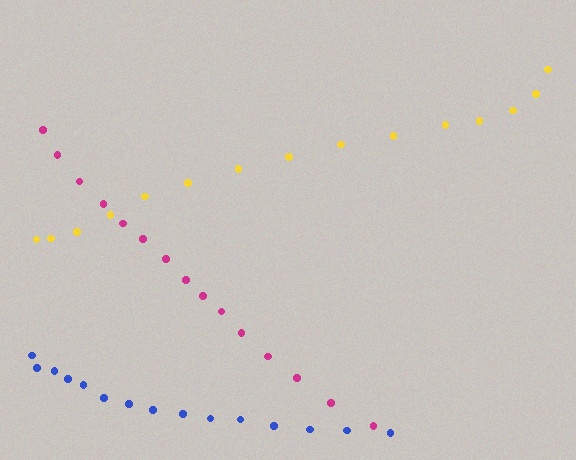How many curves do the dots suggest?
There are 3 distinct paths.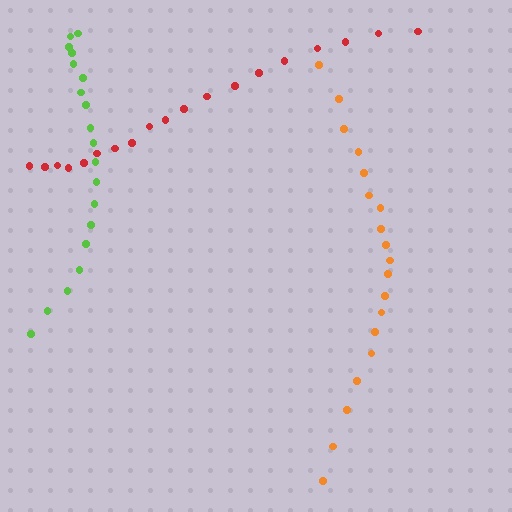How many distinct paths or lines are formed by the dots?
There are 3 distinct paths.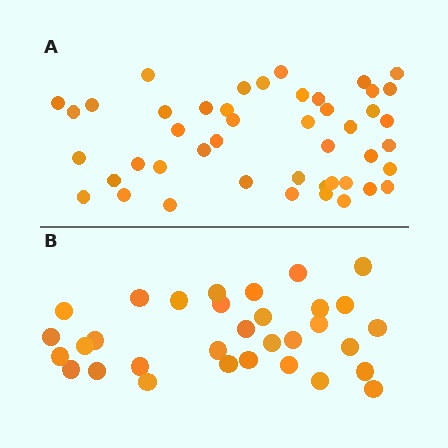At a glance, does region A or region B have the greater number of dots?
Region A (the top region) has more dots.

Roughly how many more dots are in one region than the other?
Region A has approximately 15 more dots than region B.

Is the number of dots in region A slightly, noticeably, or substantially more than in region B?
Region A has noticeably more, but not dramatically so. The ratio is roughly 1.4 to 1.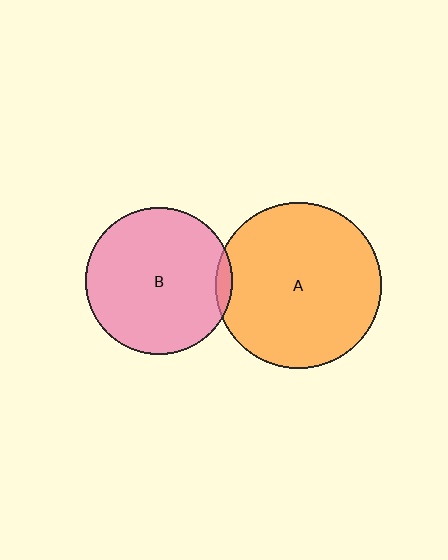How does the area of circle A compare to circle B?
Approximately 1.3 times.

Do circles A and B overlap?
Yes.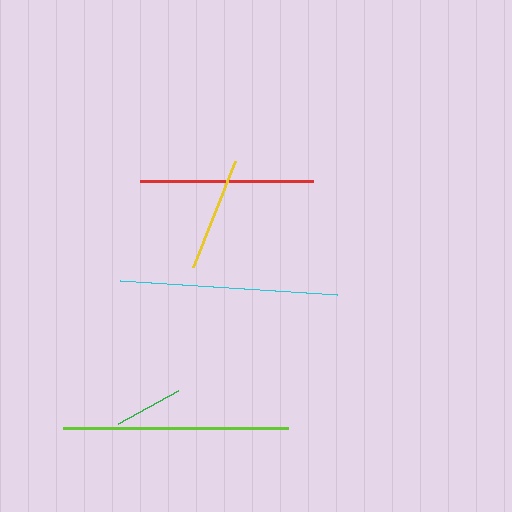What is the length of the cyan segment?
The cyan segment is approximately 217 pixels long.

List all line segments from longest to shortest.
From longest to shortest: lime, cyan, red, yellow, green.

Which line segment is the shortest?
The green line is the shortest at approximately 68 pixels.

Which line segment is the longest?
The lime line is the longest at approximately 226 pixels.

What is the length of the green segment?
The green segment is approximately 68 pixels long.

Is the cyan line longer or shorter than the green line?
The cyan line is longer than the green line.